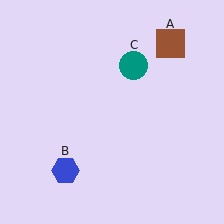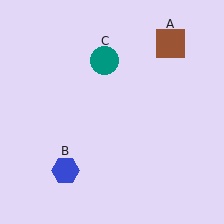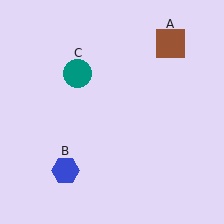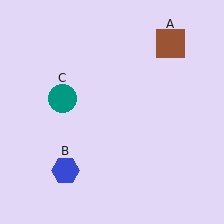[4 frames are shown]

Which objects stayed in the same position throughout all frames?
Brown square (object A) and blue hexagon (object B) remained stationary.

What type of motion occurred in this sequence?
The teal circle (object C) rotated counterclockwise around the center of the scene.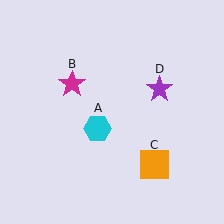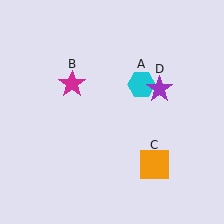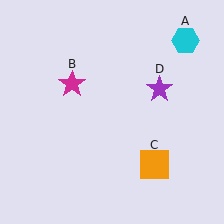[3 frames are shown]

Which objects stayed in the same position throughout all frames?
Magenta star (object B) and orange square (object C) and purple star (object D) remained stationary.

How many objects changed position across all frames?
1 object changed position: cyan hexagon (object A).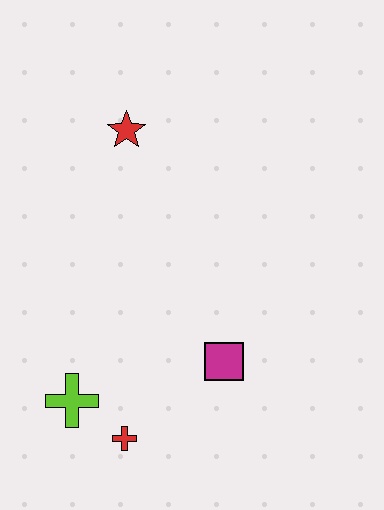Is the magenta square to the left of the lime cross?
No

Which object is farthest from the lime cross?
The red star is farthest from the lime cross.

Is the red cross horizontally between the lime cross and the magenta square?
Yes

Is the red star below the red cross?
No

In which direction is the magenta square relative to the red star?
The magenta square is below the red star.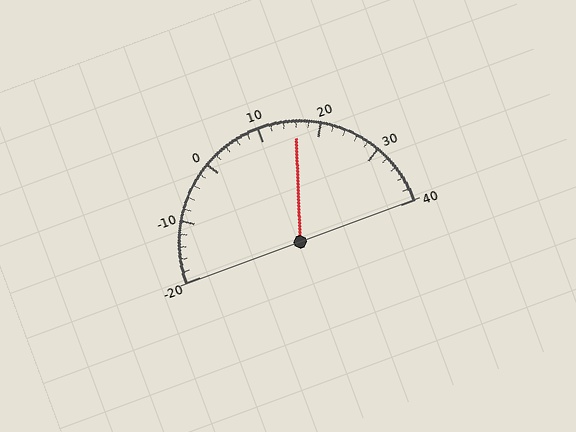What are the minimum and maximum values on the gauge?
The gauge ranges from -20 to 40.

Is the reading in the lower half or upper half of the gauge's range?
The reading is in the upper half of the range (-20 to 40).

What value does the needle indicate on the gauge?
The needle indicates approximately 16.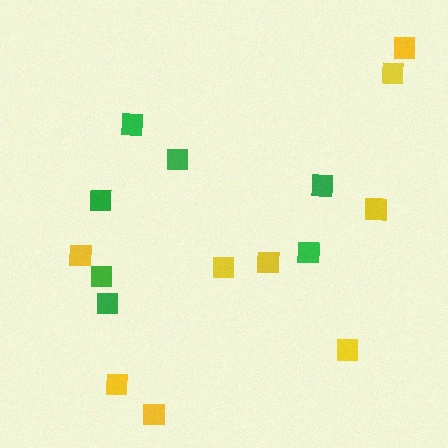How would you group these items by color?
There are 2 groups: one group of green squares (7) and one group of yellow squares (9).